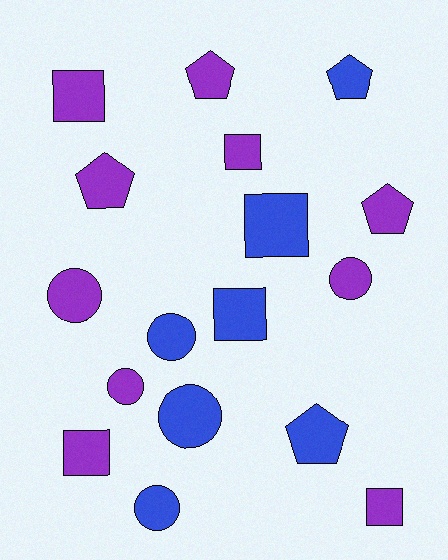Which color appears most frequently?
Purple, with 10 objects.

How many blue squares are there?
There are 2 blue squares.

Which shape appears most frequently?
Square, with 6 objects.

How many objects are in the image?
There are 17 objects.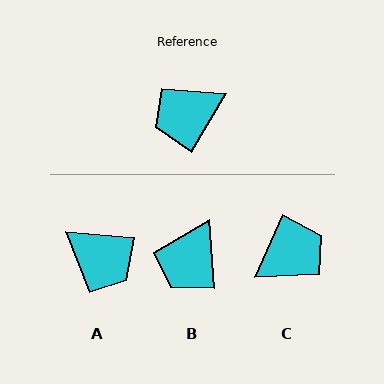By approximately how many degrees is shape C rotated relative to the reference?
Approximately 174 degrees clockwise.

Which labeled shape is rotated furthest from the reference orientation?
C, about 174 degrees away.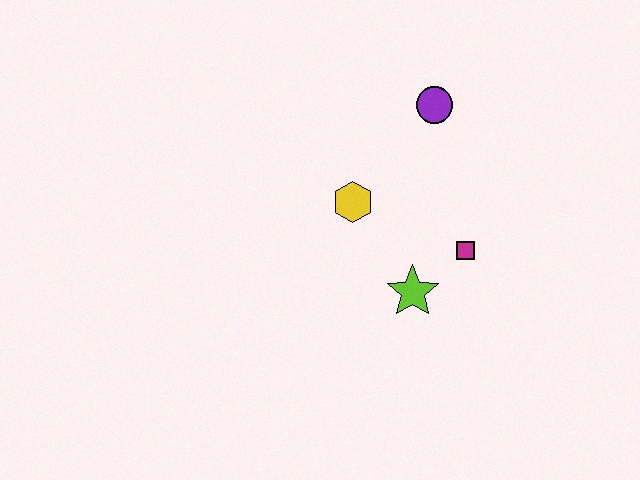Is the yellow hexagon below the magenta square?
No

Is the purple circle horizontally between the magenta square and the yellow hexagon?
Yes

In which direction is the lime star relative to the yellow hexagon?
The lime star is below the yellow hexagon.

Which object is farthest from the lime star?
The purple circle is farthest from the lime star.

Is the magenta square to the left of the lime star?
No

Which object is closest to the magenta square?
The lime star is closest to the magenta square.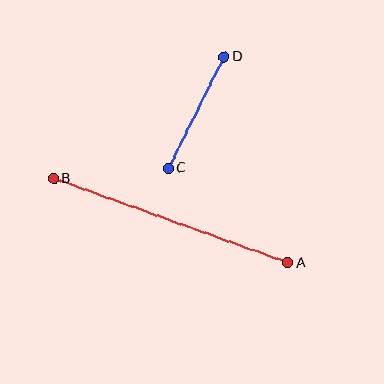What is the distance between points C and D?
The distance is approximately 125 pixels.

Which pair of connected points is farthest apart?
Points A and B are farthest apart.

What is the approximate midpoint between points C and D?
The midpoint is at approximately (196, 113) pixels.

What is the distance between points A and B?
The distance is approximately 249 pixels.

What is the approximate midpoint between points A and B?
The midpoint is at approximately (171, 221) pixels.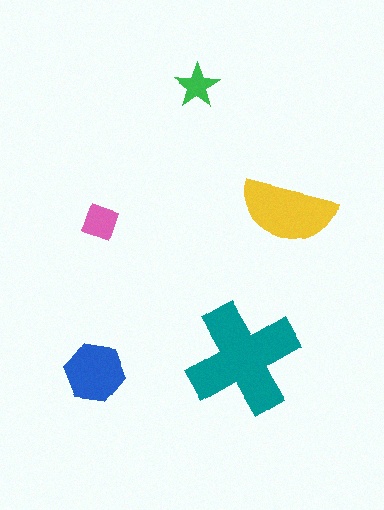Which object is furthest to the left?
The blue hexagon is leftmost.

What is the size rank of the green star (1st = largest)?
5th.